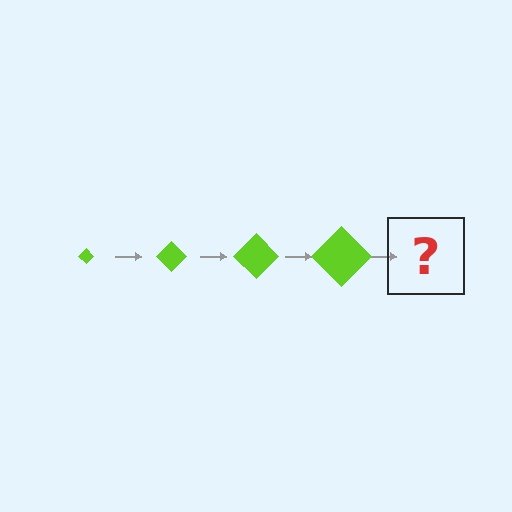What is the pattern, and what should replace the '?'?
The pattern is that the diamond gets progressively larger each step. The '?' should be a lime diamond, larger than the previous one.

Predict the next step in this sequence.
The next step is a lime diamond, larger than the previous one.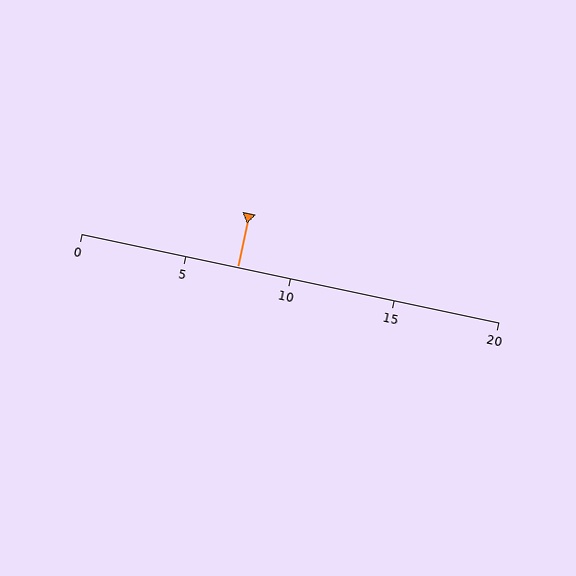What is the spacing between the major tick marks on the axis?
The major ticks are spaced 5 apart.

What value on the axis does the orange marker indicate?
The marker indicates approximately 7.5.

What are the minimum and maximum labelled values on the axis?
The axis runs from 0 to 20.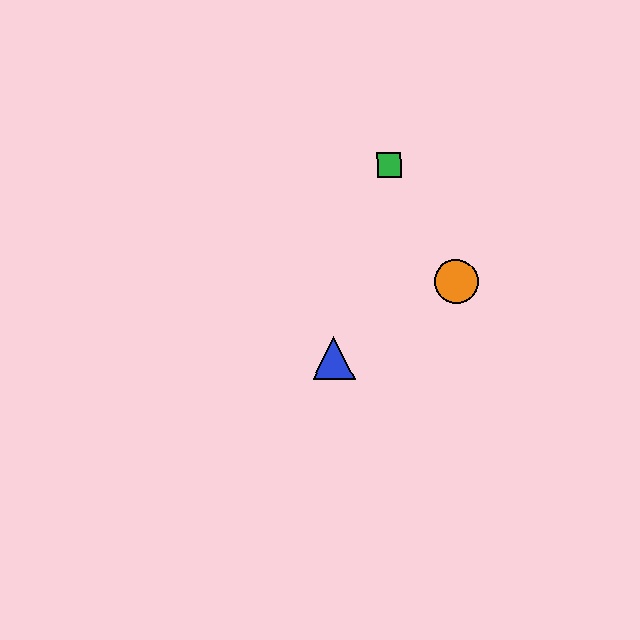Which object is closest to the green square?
The orange circle is closest to the green square.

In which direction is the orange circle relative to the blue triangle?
The orange circle is to the right of the blue triangle.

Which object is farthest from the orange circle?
The blue triangle is farthest from the orange circle.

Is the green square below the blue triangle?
No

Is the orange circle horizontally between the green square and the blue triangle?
No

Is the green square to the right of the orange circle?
No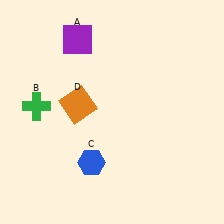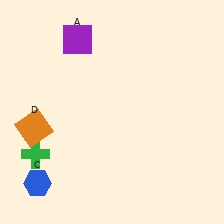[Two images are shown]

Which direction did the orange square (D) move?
The orange square (D) moved left.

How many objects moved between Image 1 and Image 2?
3 objects moved between the two images.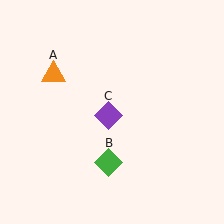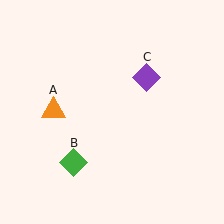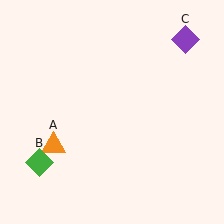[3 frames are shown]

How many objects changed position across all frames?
3 objects changed position: orange triangle (object A), green diamond (object B), purple diamond (object C).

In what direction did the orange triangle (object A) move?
The orange triangle (object A) moved down.